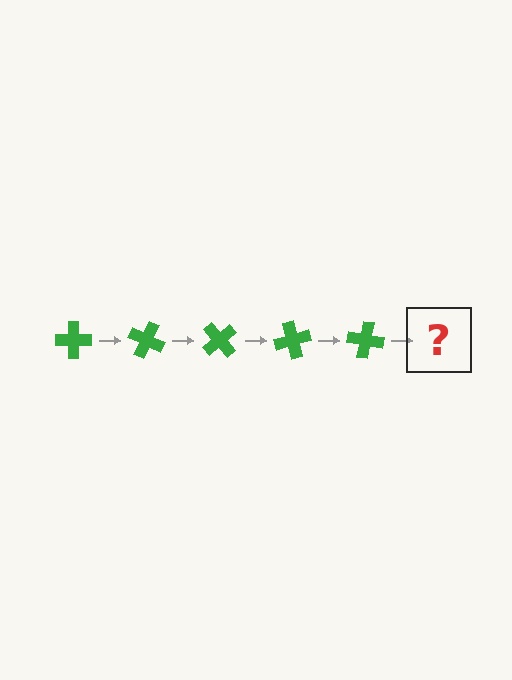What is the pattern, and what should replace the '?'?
The pattern is that the cross rotates 25 degrees each step. The '?' should be a green cross rotated 125 degrees.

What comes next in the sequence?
The next element should be a green cross rotated 125 degrees.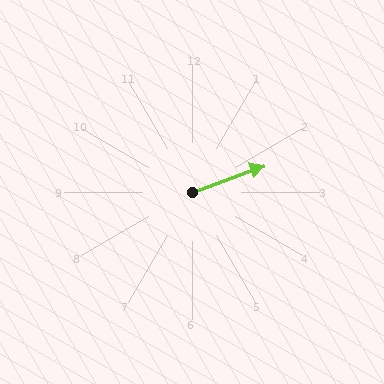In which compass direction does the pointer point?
East.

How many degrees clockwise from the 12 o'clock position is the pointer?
Approximately 70 degrees.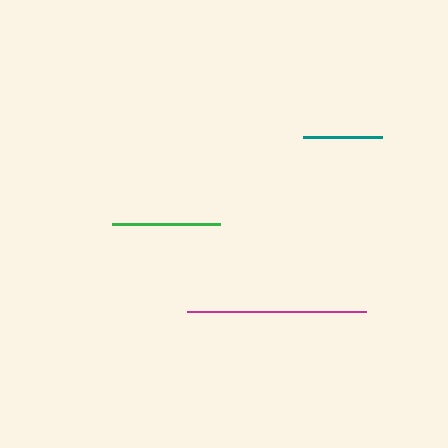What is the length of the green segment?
The green segment is approximately 108 pixels long.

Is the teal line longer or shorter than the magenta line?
The magenta line is longer than the teal line.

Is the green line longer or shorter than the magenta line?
The magenta line is longer than the green line.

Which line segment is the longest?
The magenta line is the longest at approximately 179 pixels.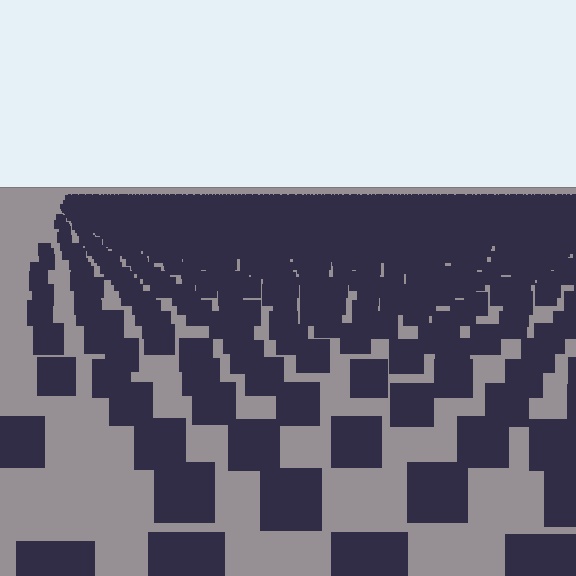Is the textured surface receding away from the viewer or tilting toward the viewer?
The surface is receding away from the viewer. Texture elements get smaller and denser toward the top.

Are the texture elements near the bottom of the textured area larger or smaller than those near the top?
Larger. Near the bottom, elements are closer to the viewer and appear at a bigger on-screen size.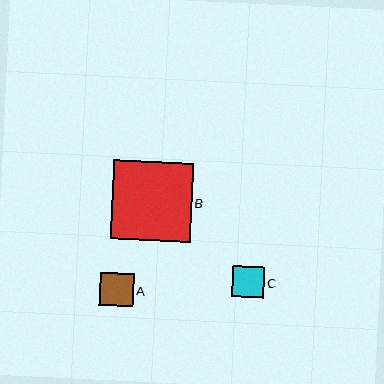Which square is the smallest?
Square C is the smallest with a size of approximately 32 pixels.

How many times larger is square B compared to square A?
Square B is approximately 2.4 times the size of square A.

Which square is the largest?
Square B is the largest with a size of approximately 80 pixels.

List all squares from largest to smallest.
From largest to smallest: B, A, C.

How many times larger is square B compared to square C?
Square B is approximately 2.5 times the size of square C.